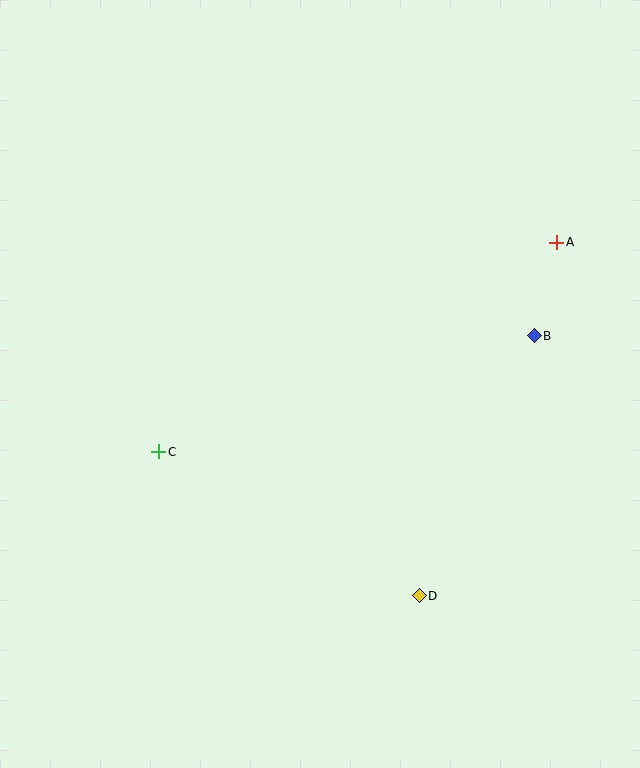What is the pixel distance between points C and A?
The distance between C and A is 450 pixels.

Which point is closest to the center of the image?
Point C at (159, 452) is closest to the center.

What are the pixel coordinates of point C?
Point C is at (159, 452).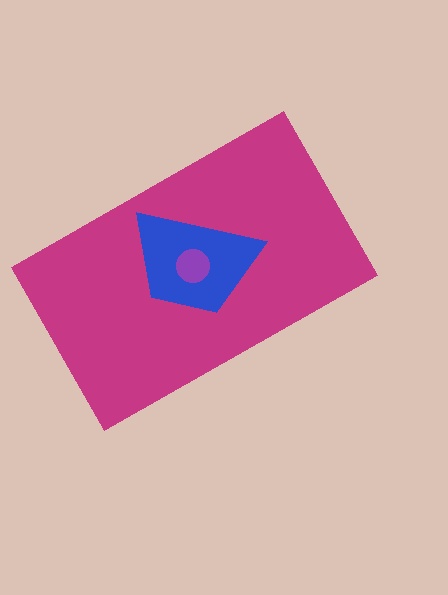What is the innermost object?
The purple circle.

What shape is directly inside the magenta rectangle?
The blue trapezoid.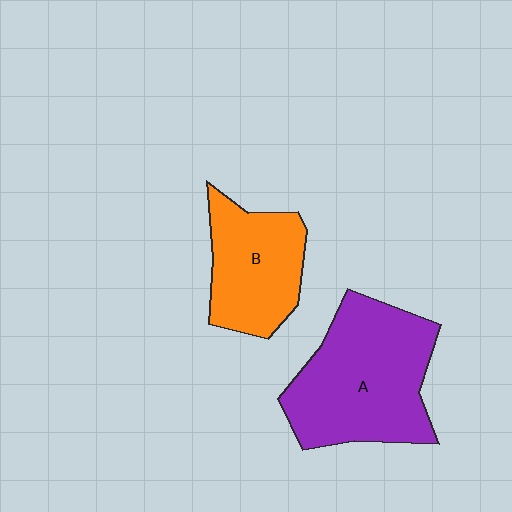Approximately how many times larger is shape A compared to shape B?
Approximately 1.6 times.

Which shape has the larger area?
Shape A (purple).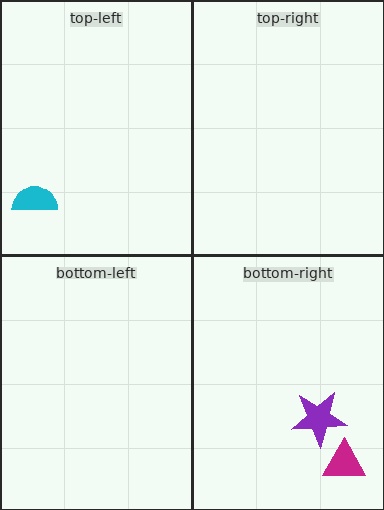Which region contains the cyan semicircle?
The top-left region.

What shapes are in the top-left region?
The cyan semicircle.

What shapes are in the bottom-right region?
The magenta triangle, the purple star.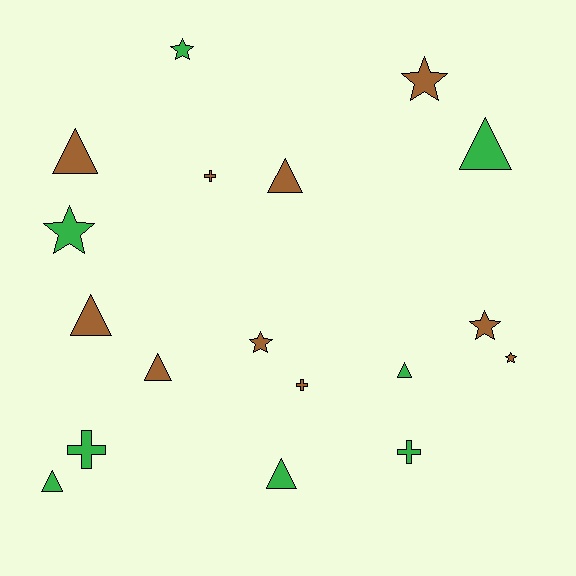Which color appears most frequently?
Brown, with 10 objects.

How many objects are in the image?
There are 18 objects.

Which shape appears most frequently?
Triangle, with 8 objects.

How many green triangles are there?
There are 4 green triangles.